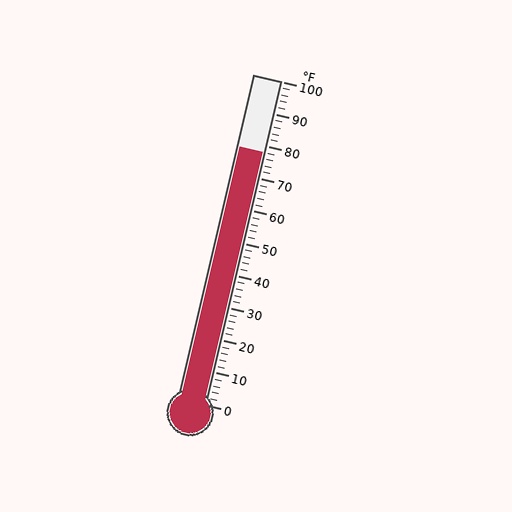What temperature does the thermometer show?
The thermometer shows approximately 78°F.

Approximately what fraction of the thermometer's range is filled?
The thermometer is filled to approximately 80% of its range.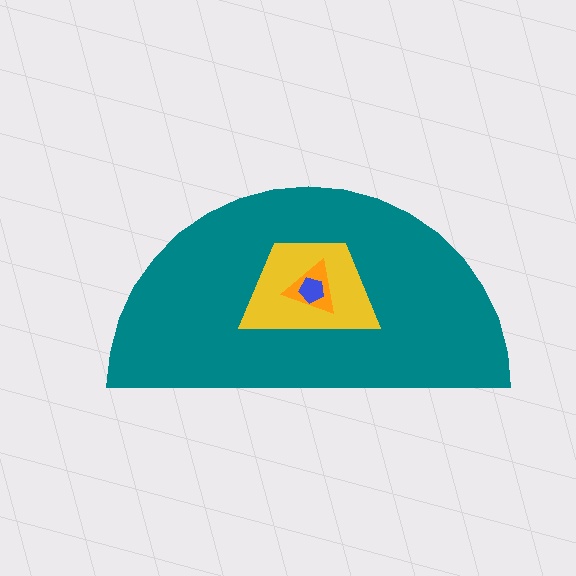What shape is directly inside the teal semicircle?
The yellow trapezoid.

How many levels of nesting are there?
4.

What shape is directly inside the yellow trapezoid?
The orange triangle.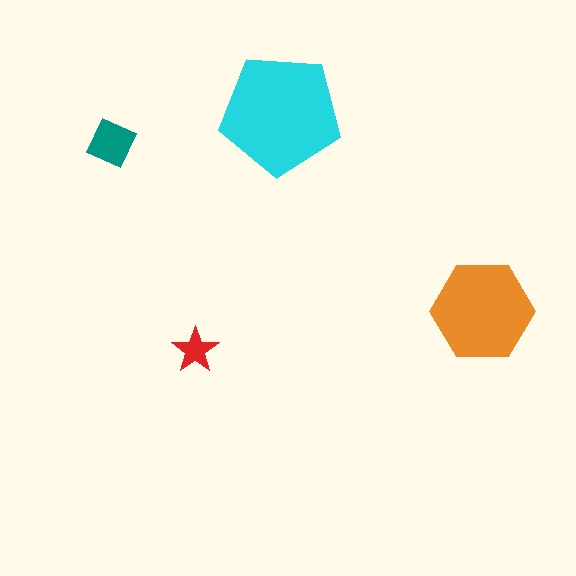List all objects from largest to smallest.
The cyan pentagon, the orange hexagon, the teal square, the red star.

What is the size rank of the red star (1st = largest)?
4th.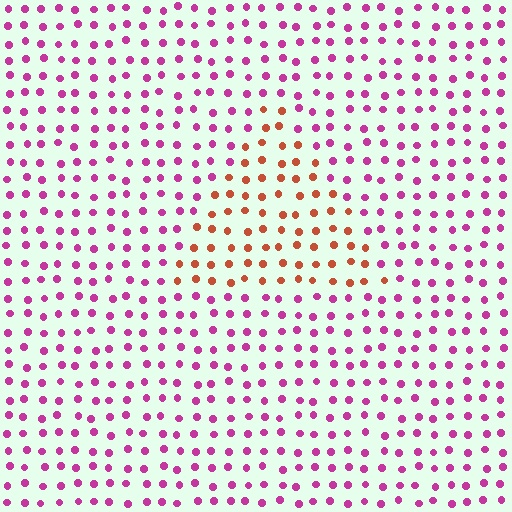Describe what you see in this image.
The image is filled with small magenta elements in a uniform arrangement. A triangle-shaped region is visible where the elements are tinted to a slightly different hue, forming a subtle color boundary.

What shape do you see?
I see a triangle.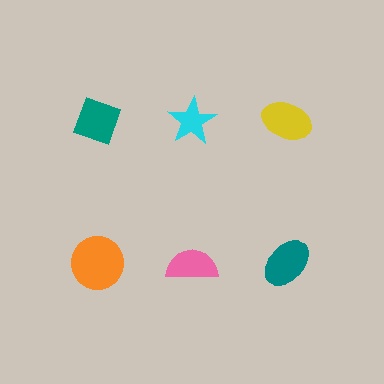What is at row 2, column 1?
An orange circle.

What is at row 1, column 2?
A cyan star.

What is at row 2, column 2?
A pink semicircle.